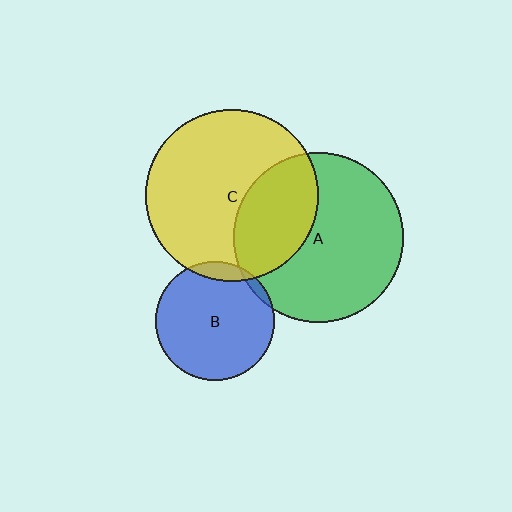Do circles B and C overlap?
Yes.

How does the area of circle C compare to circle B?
Approximately 2.1 times.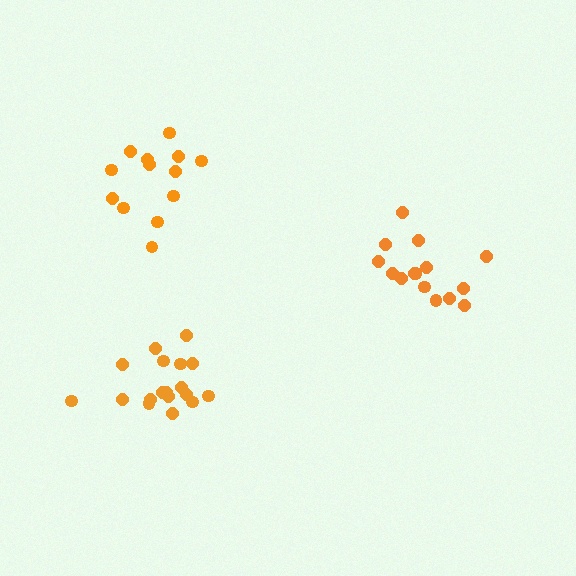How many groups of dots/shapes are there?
There are 3 groups.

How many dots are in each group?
Group 1: 15 dots, Group 2: 13 dots, Group 3: 18 dots (46 total).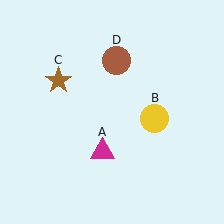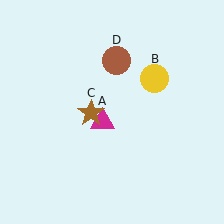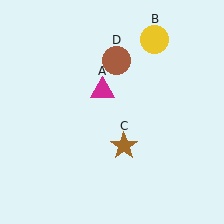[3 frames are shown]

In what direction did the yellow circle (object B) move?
The yellow circle (object B) moved up.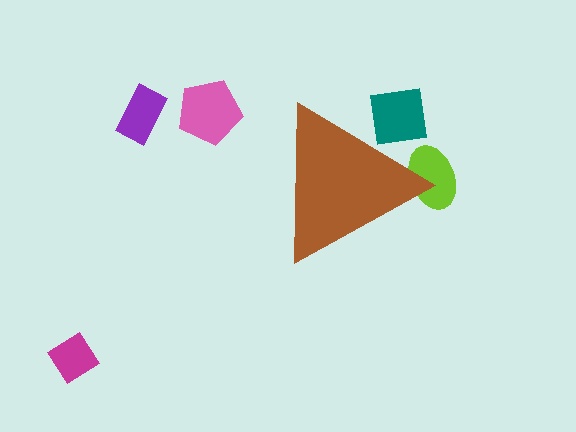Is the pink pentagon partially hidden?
No, the pink pentagon is fully visible.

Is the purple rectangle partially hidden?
No, the purple rectangle is fully visible.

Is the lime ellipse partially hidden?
Yes, the lime ellipse is partially hidden behind the brown triangle.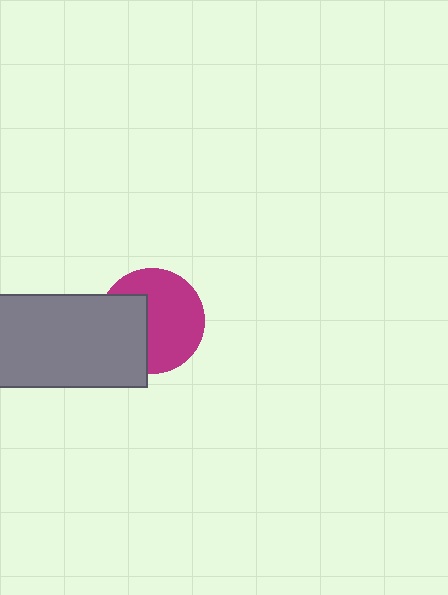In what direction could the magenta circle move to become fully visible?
The magenta circle could move right. That would shift it out from behind the gray rectangle entirely.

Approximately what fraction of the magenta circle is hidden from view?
Roughly 37% of the magenta circle is hidden behind the gray rectangle.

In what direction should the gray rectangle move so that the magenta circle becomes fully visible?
The gray rectangle should move left. That is the shortest direction to clear the overlap and leave the magenta circle fully visible.